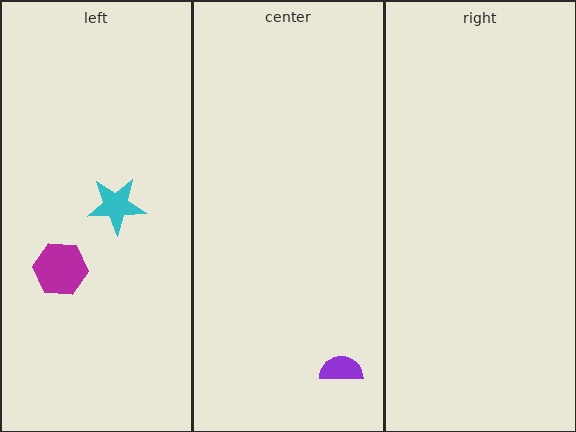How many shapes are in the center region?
1.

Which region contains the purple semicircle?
The center region.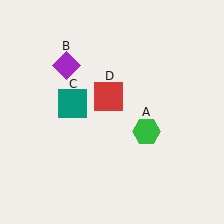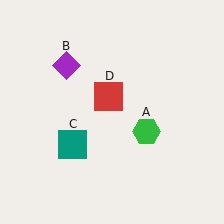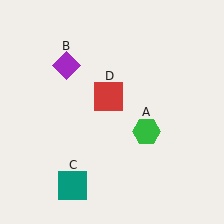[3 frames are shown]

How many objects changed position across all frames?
1 object changed position: teal square (object C).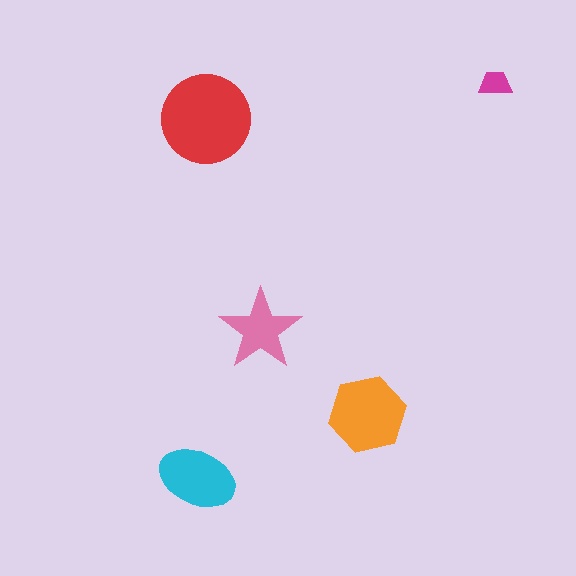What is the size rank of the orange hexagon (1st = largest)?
2nd.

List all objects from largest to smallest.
The red circle, the orange hexagon, the cyan ellipse, the pink star, the magenta trapezoid.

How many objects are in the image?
There are 5 objects in the image.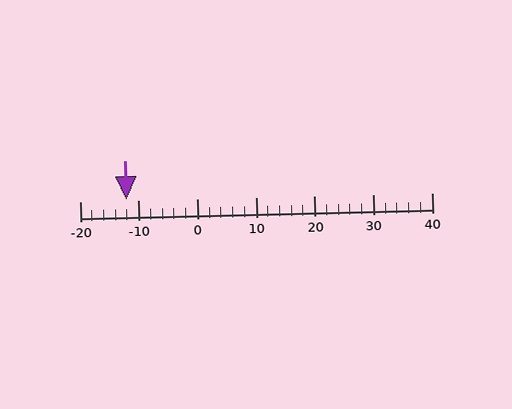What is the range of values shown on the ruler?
The ruler shows values from -20 to 40.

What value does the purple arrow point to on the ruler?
The purple arrow points to approximately -12.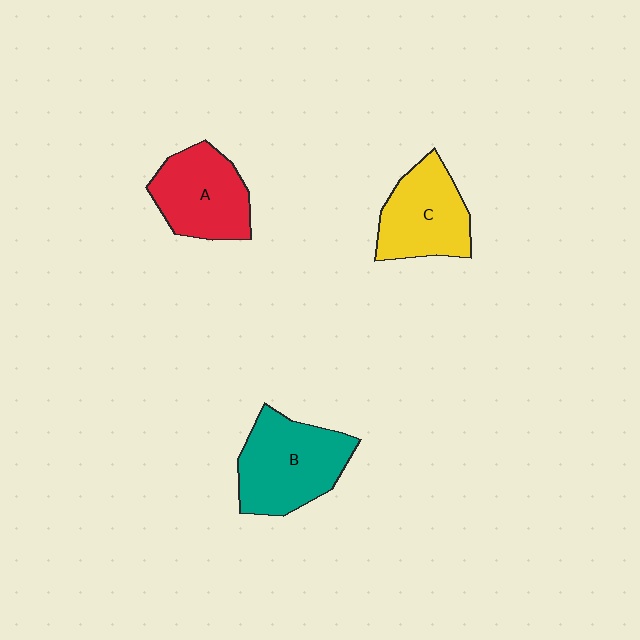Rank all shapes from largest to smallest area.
From largest to smallest: B (teal), A (red), C (yellow).